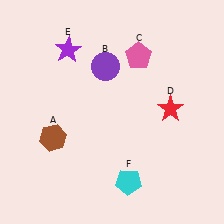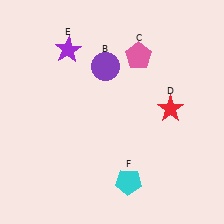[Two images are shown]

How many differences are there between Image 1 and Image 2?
There is 1 difference between the two images.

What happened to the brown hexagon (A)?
The brown hexagon (A) was removed in Image 2. It was in the bottom-left area of Image 1.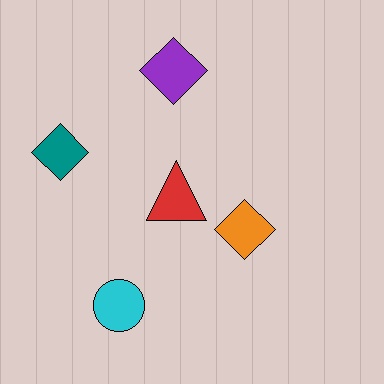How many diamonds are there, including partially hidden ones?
There are 3 diamonds.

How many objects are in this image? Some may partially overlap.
There are 5 objects.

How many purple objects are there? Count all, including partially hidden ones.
There is 1 purple object.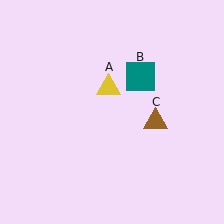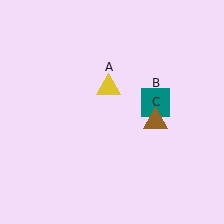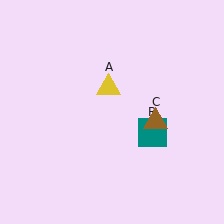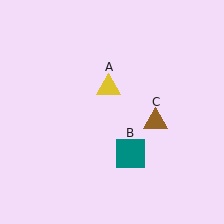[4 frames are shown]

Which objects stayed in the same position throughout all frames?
Yellow triangle (object A) and brown triangle (object C) remained stationary.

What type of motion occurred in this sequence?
The teal square (object B) rotated clockwise around the center of the scene.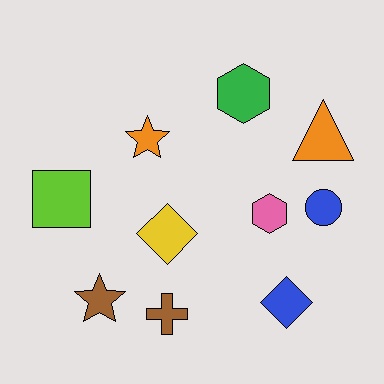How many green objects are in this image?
There is 1 green object.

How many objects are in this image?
There are 10 objects.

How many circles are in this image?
There is 1 circle.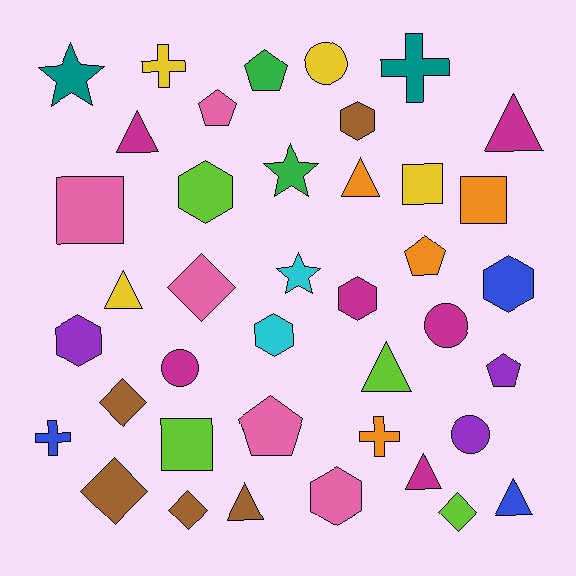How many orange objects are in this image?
There are 4 orange objects.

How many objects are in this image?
There are 40 objects.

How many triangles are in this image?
There are 8 triangles.